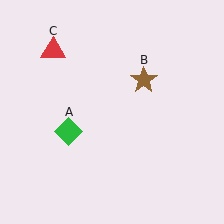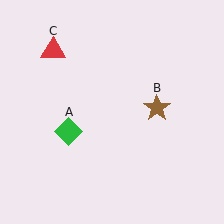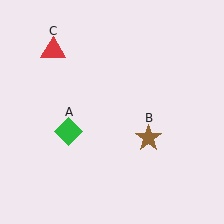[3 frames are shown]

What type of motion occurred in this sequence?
The brown star (object B) rotated clockwise around the center of the scene.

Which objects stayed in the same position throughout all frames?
Green diamond (object A) and red triangle (object C) remained stationary.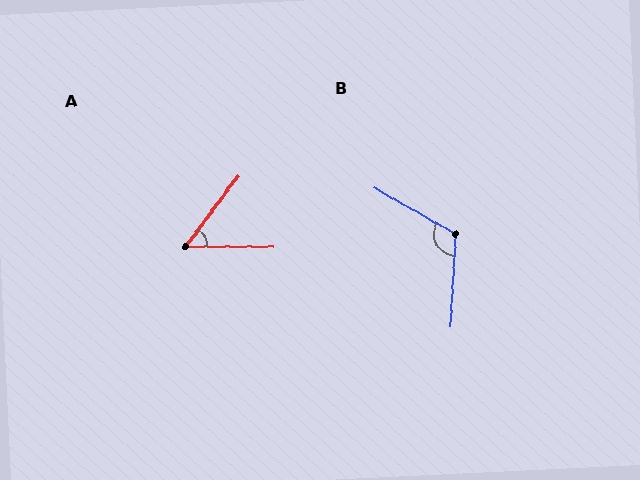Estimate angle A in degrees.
Approximately 53 degrees.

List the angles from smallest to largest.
A (53°), B (116°).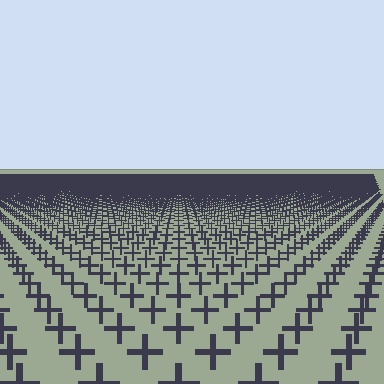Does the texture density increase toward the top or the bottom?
Density increases toward the top.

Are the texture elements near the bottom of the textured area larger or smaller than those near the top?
Larger. Near the bottom, elements are closer to the viewer and appear at a bigger on-screen size.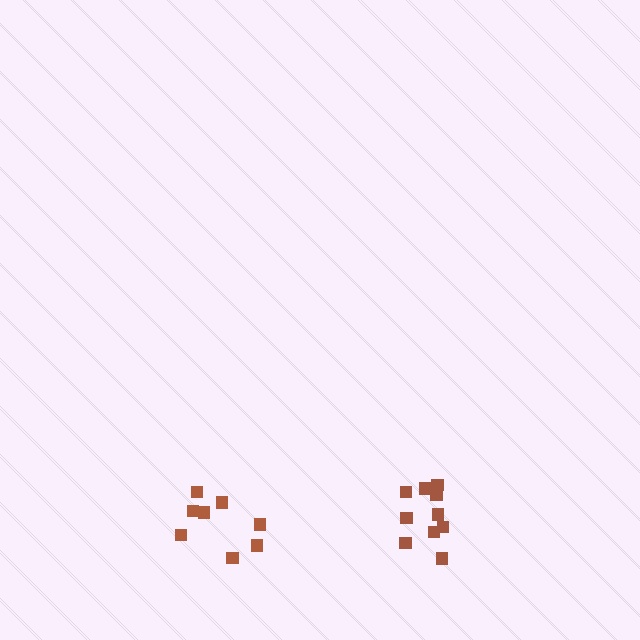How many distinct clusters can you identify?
There are 2 distinct clusters.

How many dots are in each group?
Group 1: 10 dots, Group 2: 8 dots (18 total).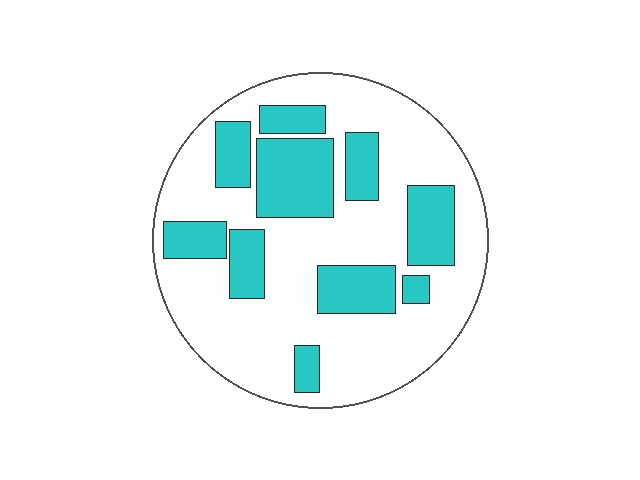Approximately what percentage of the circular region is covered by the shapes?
Approximately 30%.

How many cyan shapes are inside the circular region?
10.